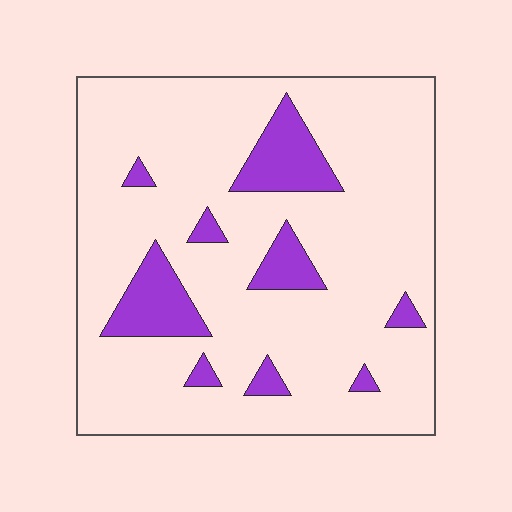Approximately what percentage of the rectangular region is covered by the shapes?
Approximately 15%.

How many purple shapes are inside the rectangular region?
9.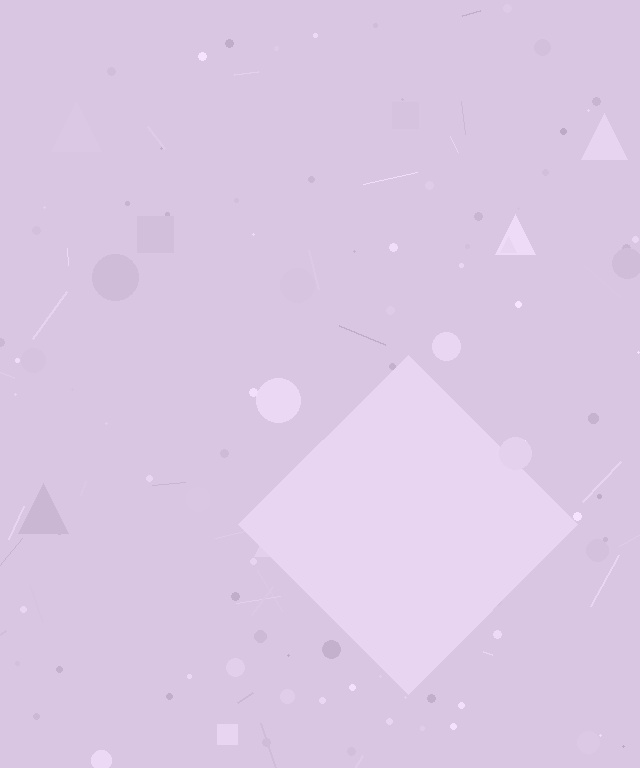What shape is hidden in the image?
A diamond is hidden in the image.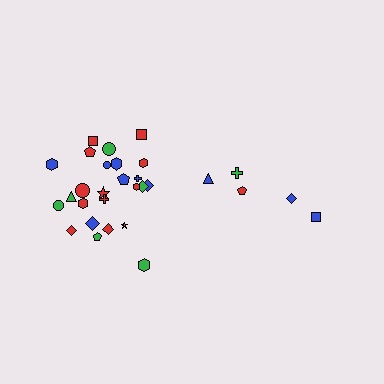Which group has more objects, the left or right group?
The left group.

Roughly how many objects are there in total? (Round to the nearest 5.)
Roughly 30 objects in total.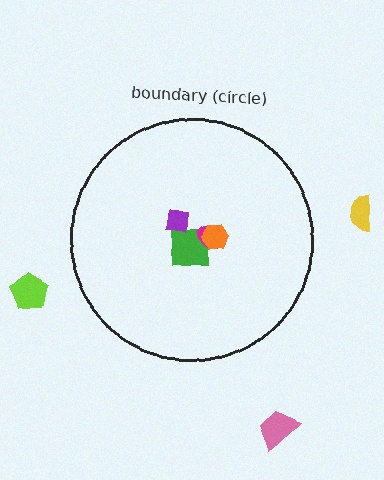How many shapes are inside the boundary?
4 inside, 3 outside.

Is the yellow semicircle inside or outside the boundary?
Outside.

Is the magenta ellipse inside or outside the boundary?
Inside.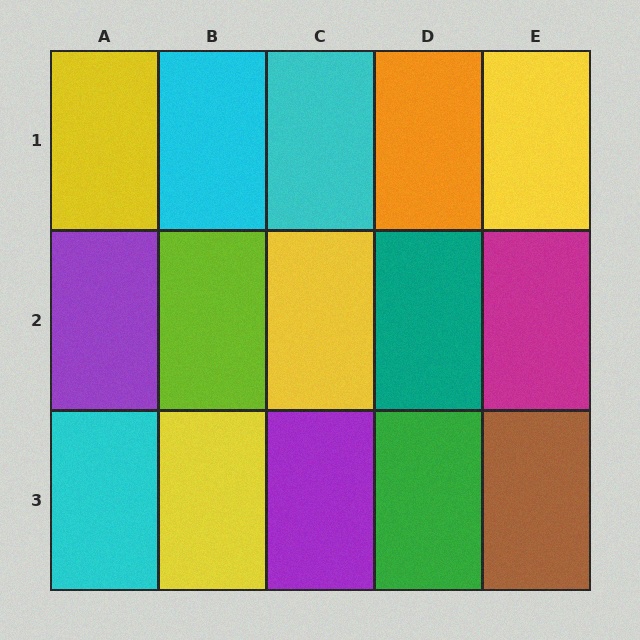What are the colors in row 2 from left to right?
Purple, lime, yellow, teal, magenta.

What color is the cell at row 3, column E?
Brown.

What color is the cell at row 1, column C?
Cyan.